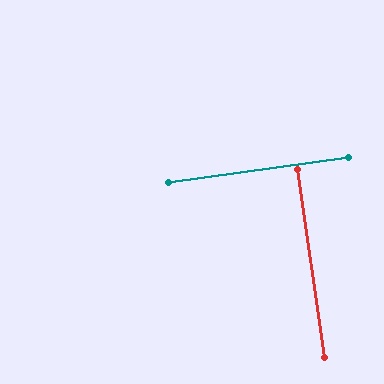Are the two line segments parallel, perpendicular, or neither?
Perpendicular — they meet at approximately 90°.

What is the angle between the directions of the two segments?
Approximately 90 degrees.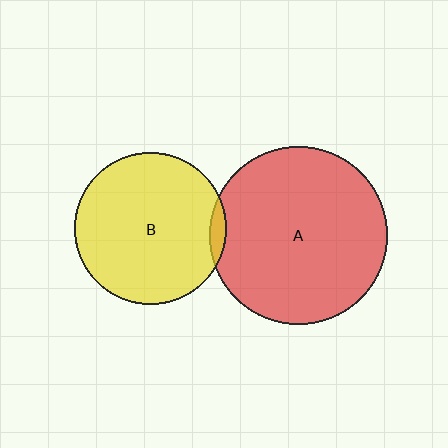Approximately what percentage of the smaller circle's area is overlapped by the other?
Approximately 5%.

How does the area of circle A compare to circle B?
Approximately 1.4 times.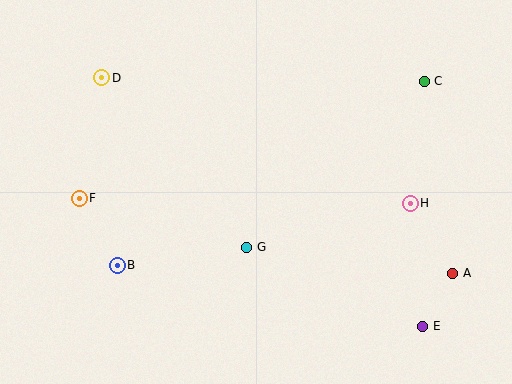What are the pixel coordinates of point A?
Point A is at (453, 273).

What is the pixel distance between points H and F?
The distance between H and F is 331 pixels.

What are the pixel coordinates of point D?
Point D is at (102, 78).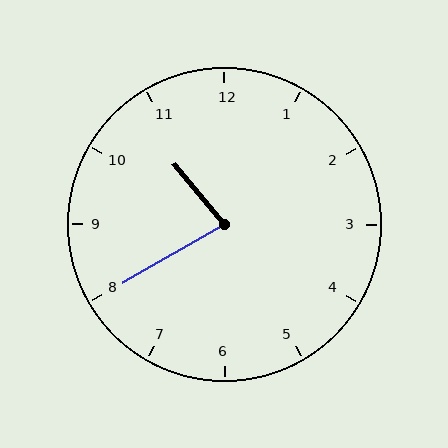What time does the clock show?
10:40.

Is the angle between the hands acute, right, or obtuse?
It is acute.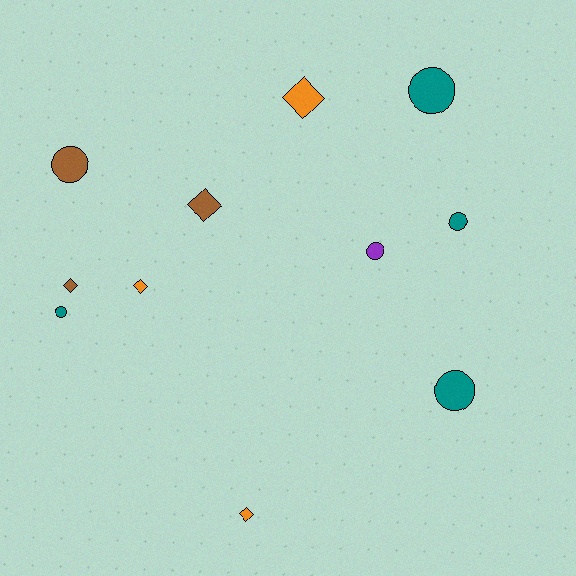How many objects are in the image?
There are 11 objects.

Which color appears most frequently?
Teal, with 4 objects.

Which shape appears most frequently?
Circle, with 6 objects.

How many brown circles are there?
There is 1 brown circle.